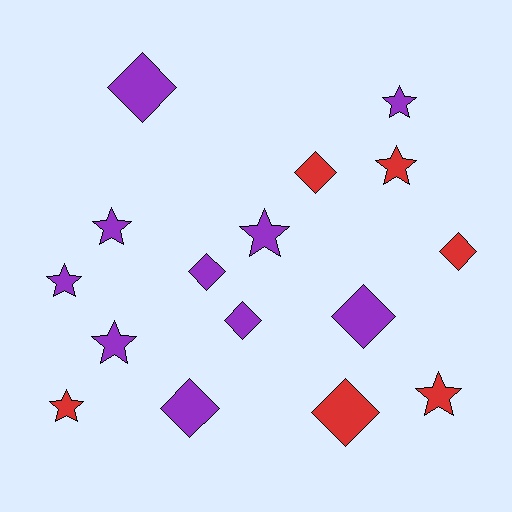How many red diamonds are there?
There are 3 red diamonds.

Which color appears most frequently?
Purple, with 10 objects.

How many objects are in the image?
There are 16 objects.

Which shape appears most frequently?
Star, with 8 objects.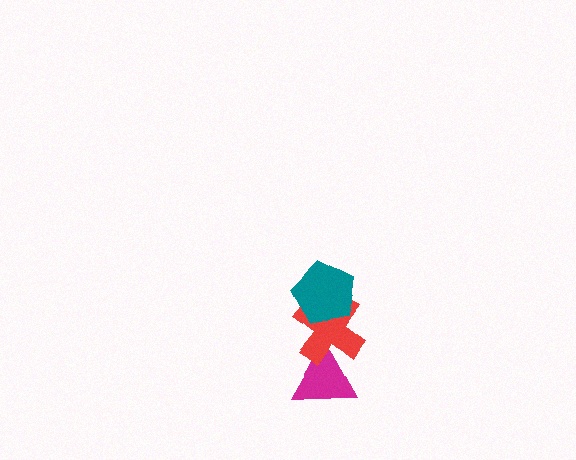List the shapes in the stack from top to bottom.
From top to bottom: the teal pentagon, the red cross, the magenta triangle.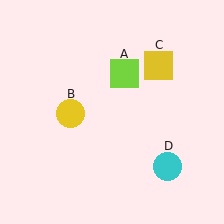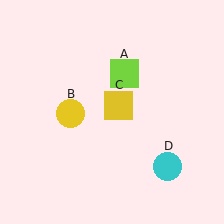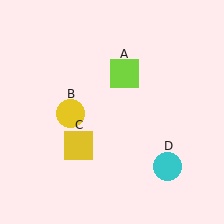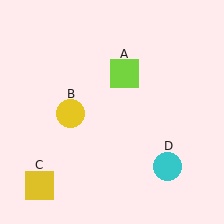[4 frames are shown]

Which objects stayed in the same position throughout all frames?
Lime square (object A) and yellow circle (object B) and cyan circle (object D) remained stationary.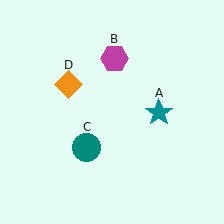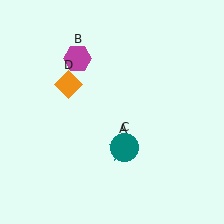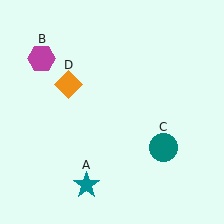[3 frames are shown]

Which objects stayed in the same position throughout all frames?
Orange diamond (object D) remained stationary.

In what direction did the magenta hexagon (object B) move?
The magenta hexagon (object B) moved left.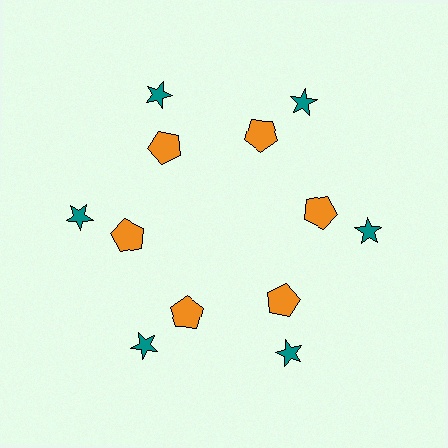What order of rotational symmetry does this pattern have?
This pattern has 6-fold rotational symmetry.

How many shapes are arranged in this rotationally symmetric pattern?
There are 12 shapes, arranged in 6 groups of 2.